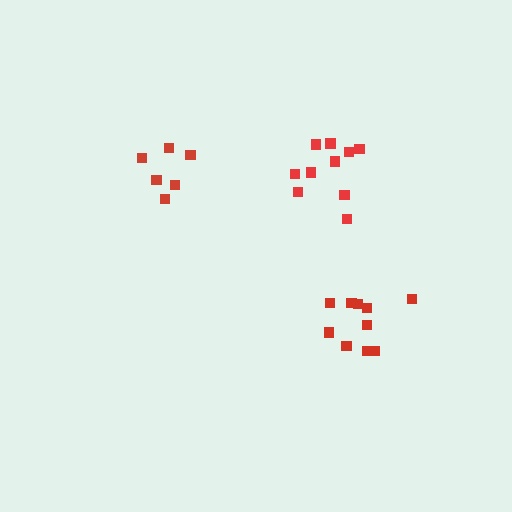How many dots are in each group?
Group 1: 6 dots, Group 2: 10 dots, Group 3: 11 dots (27 total).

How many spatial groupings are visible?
There are 3 spatial groupings.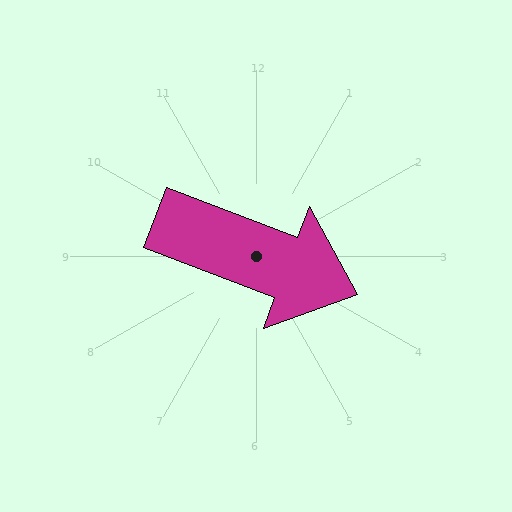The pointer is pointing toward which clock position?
Roughly 4 o'clock.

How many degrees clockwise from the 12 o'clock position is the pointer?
Approximately 111 degrees.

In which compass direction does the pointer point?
East.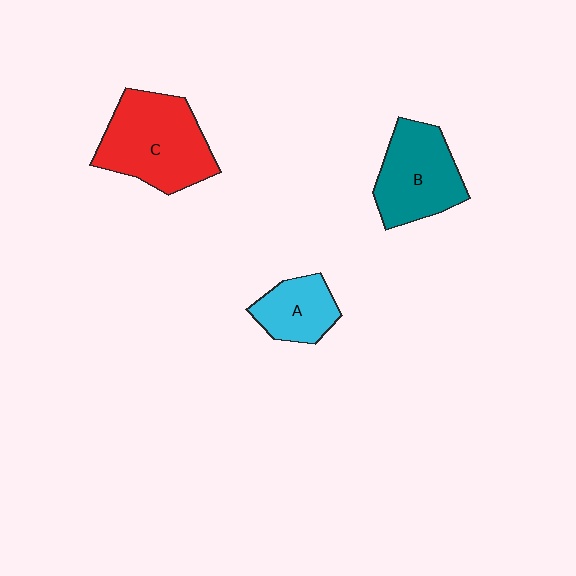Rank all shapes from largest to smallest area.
From largest to smallest: C (red), B (teal), A (cyan).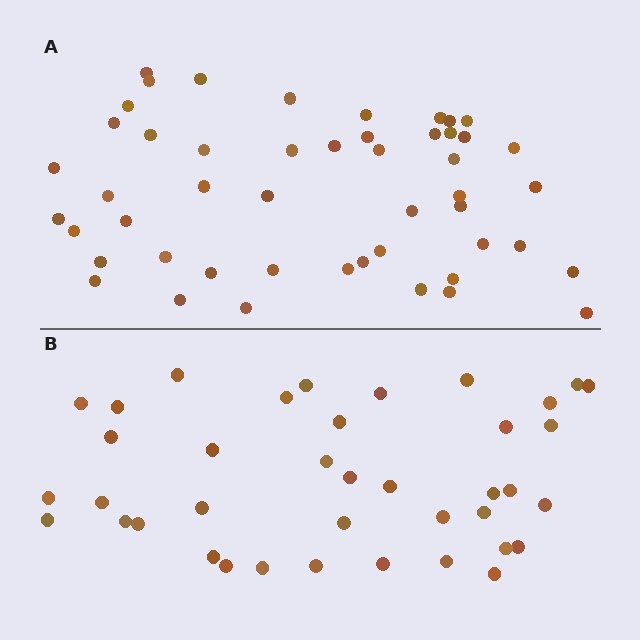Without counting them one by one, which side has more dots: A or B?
Region A (the top region) has more dots.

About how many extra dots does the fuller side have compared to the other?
Region A has roughly 10 or so more dots than region B.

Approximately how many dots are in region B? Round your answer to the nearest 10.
About 40 dots. (The exact count is 39, which rounds to 40.)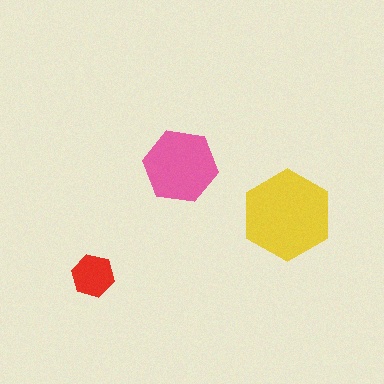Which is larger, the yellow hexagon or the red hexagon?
The yellow one.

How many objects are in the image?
There are 3 objects in the image.